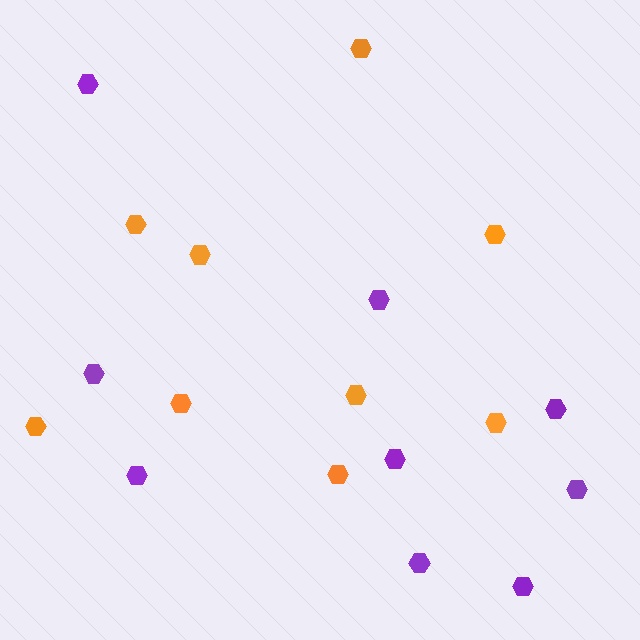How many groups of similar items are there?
There are 2 groups: one group of purple hexagons (9) and one group of orange hexagons (9).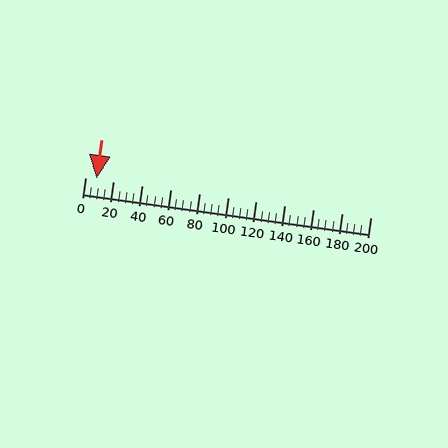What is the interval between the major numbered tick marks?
The major tick marks are spaced 20 units apart.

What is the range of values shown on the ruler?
The ruler shows values from 0 to 200.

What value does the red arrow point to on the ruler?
The red arrow points to approximately 8.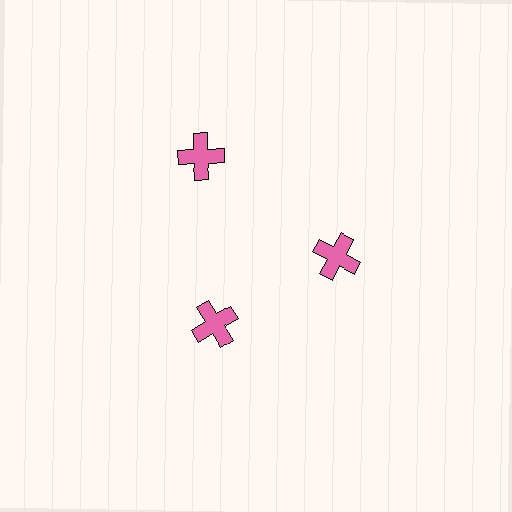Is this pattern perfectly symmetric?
No. The 3 pink crosses are arranged in a ring, but one element near the 11 o'clock position is pushed outward from the center, breaking the 3-fold rotational symmetry.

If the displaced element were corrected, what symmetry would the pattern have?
It would have 3-fold rotational symmetry — the pattern would map onto itself every 120 degrees.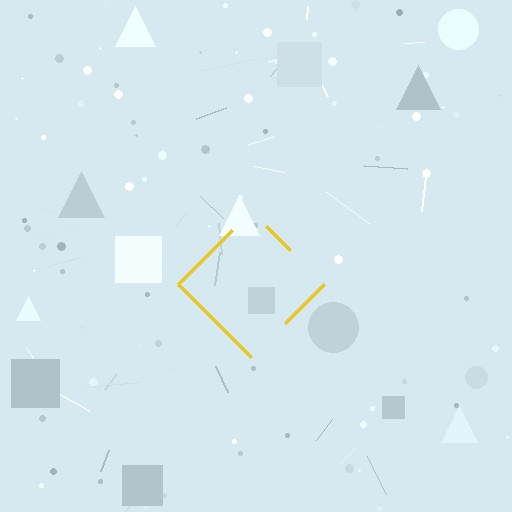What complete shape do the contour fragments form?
The contour fragments form a diamond.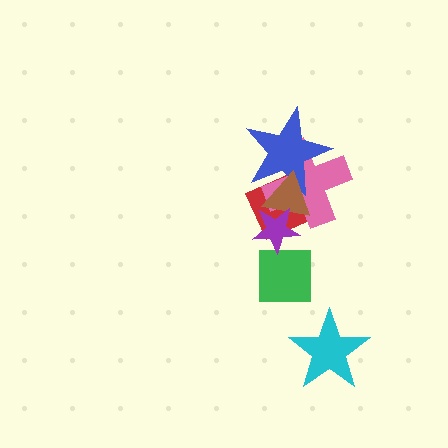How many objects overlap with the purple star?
3 objects overlap with the purple star.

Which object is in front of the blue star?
The brown triangle is in front of the blue star.